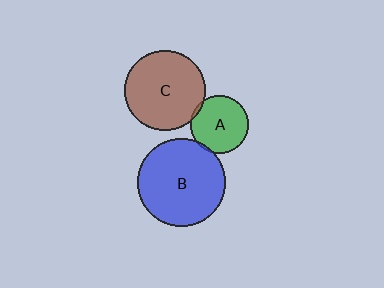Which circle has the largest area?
Circle B (blue).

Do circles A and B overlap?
Yes.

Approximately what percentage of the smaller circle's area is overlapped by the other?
Approximately 5%.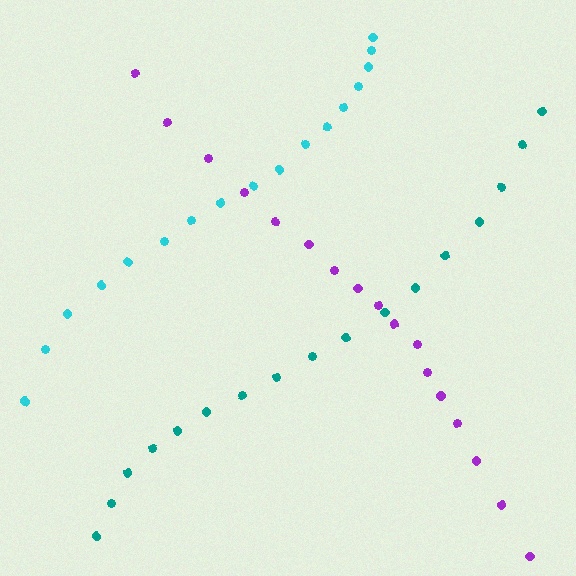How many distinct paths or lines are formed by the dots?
There are 3 distinct paths.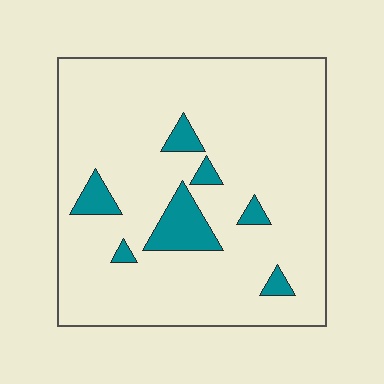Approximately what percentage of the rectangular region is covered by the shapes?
Approximately 10%.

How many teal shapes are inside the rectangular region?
7.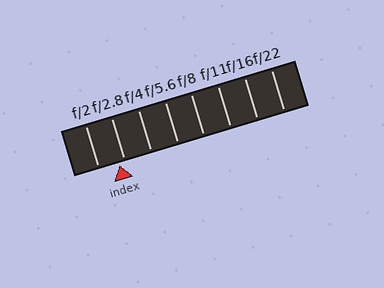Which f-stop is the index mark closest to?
The index mark is closest to f/2.8.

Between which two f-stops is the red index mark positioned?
The index mark is between f/2 and f/2.8.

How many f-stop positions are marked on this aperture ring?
There are 8 f-stop positions marked.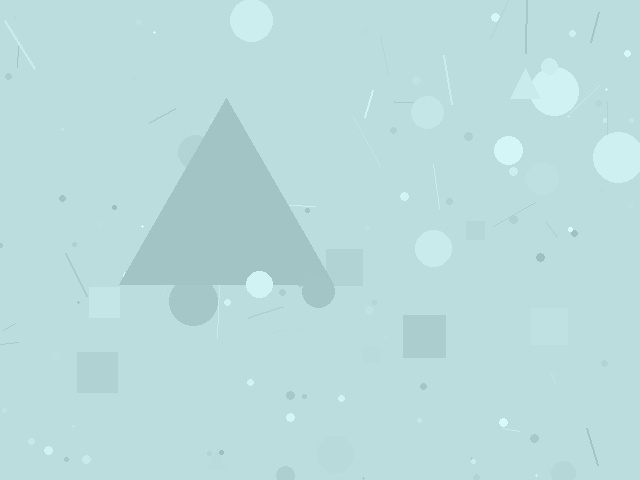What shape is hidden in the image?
A triangle is hidden in the image.